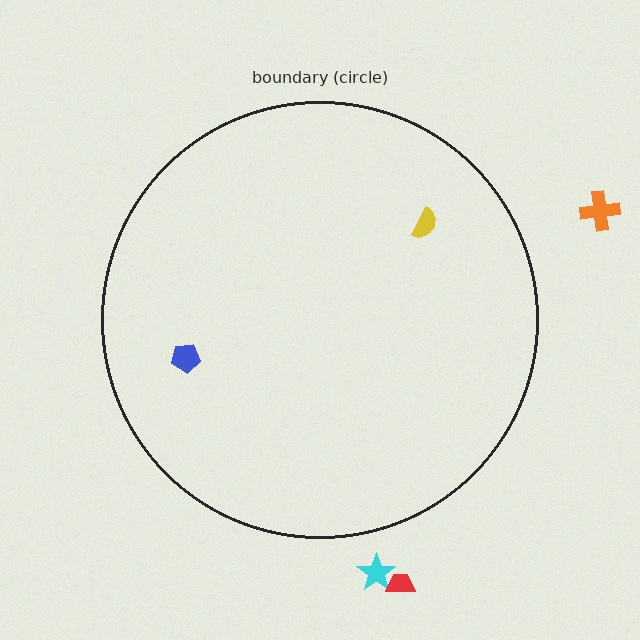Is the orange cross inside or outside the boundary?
Outside.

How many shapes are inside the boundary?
2 inside, 3 outside.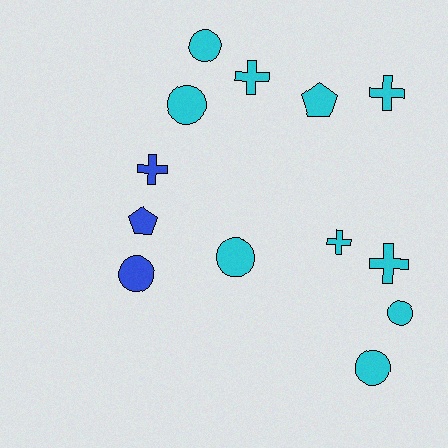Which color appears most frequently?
Cyan, with 10 objects.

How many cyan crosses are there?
There are 4 cyan crosses.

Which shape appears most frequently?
Circle, with 6 objects.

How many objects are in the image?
There are 13 objects.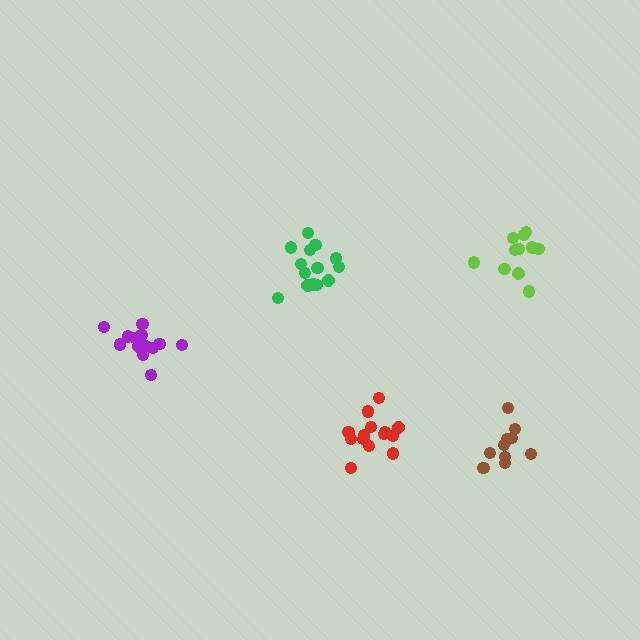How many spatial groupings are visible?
There are 5 spatial groupings.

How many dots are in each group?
Group 1: 11 dots, Group 2: 15 dots, Group 3: 13 dots, Group 4: 14 dots, Group 5: 10 dots (63 total).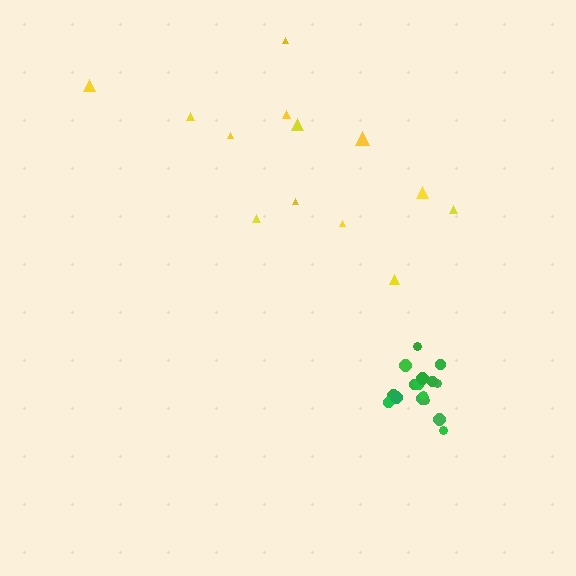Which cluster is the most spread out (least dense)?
Yellow.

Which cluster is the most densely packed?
Green.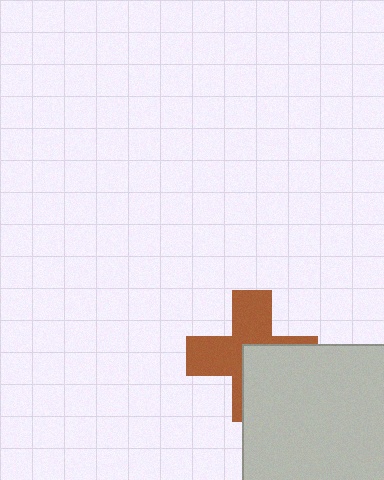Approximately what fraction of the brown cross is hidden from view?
Roughly 43% of the brown cross is hidden behind the light gray square.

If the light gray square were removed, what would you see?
You would see the complete brown cross.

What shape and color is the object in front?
The object in front is a light gray square.